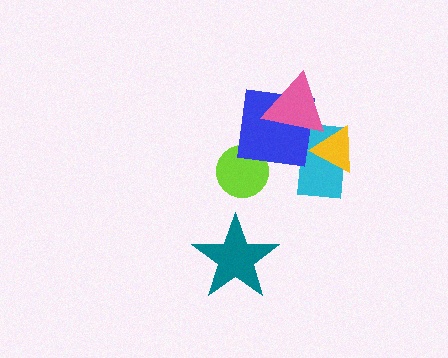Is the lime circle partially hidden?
Yes, it is partially covered by another shape.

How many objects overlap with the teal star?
0 objects overlap with the teal star.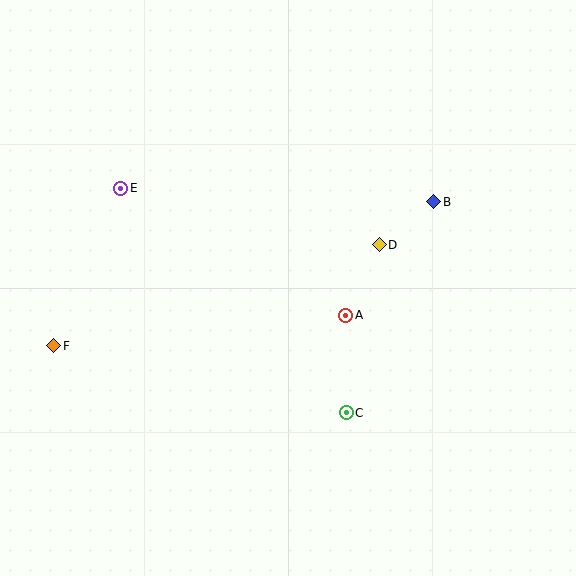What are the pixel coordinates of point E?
Point E is at (121, 188).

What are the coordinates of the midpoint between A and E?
The midpoint between A and E is at (233, 252).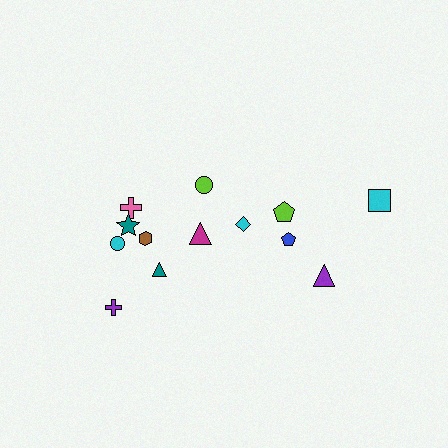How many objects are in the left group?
There are 8 objects.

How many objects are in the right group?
There are 5 objects.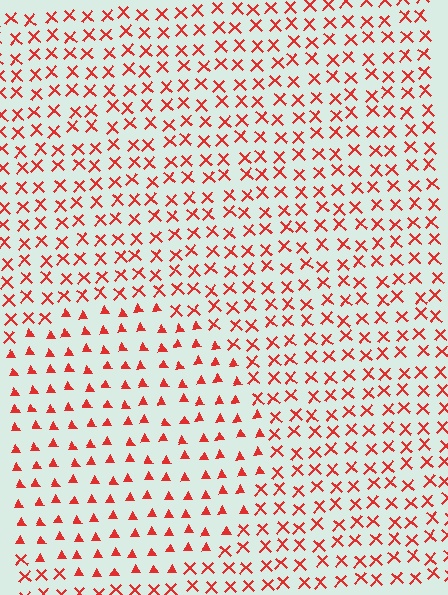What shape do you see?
I see a circle.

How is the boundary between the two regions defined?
The boundary is defined by a change in element shape: triangles inside vs. X marks outside. All elements share the same color and spacing.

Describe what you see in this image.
The image is filled with small red elements arranged in a uniform grid. A circle-shaped region contains triangles, while the surrounding area contains X marks. The boundary is defined purely by the change in element shape.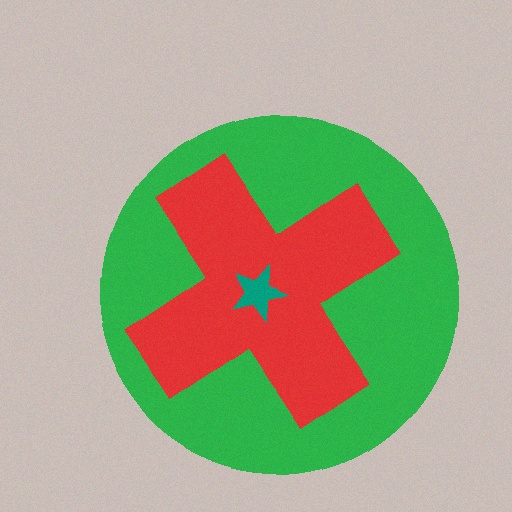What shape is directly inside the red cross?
The teal star.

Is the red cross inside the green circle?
Yes.